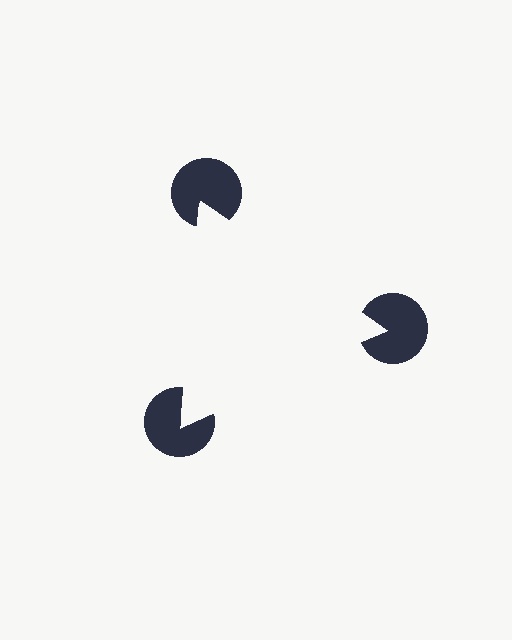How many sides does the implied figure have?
3 sides.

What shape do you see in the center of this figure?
An illusory triangle — its edges are inferred from the aligned wedge cuts in the pac-man discs, not physically drawn.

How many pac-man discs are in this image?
There are 3 — one at each vertex of the illusory triangle.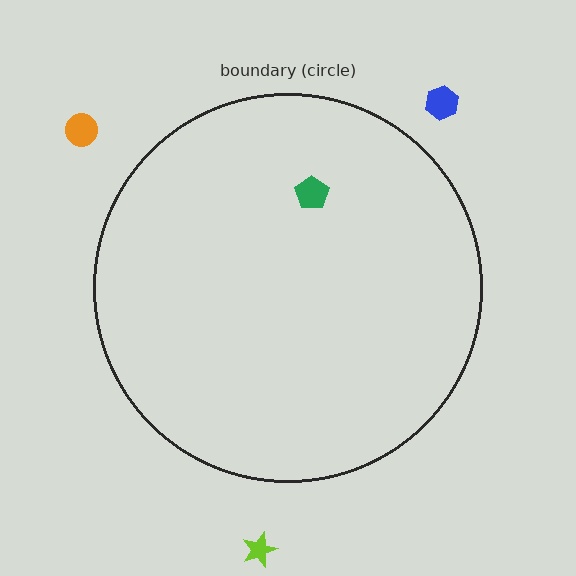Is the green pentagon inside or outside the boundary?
Inside.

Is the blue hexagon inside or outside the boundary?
Outside.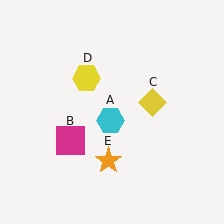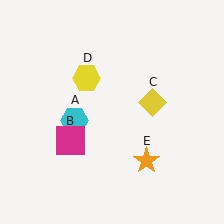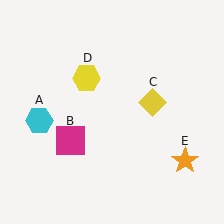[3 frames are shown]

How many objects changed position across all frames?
2 objects changed position: cyan hexagon (object A), orange star (object E).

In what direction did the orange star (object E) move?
The orange star (object E) moved right.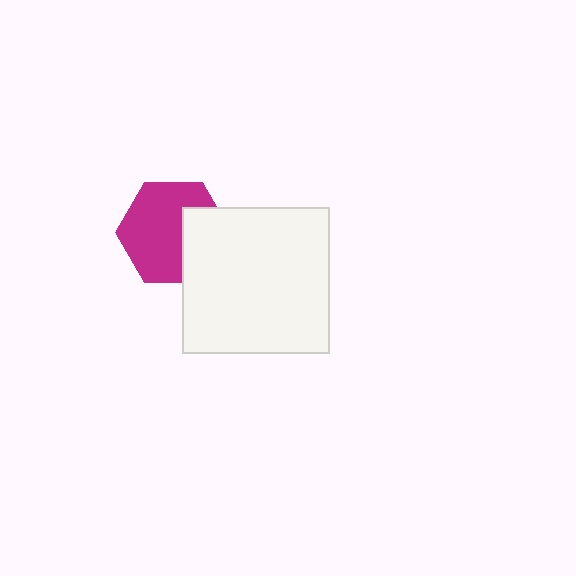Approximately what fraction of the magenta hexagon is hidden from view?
Roughly 33% of the magenta hexagon is hidden behind the white square.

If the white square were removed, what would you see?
You would see the complete magenta hexagon.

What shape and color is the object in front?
The object in front is a white square.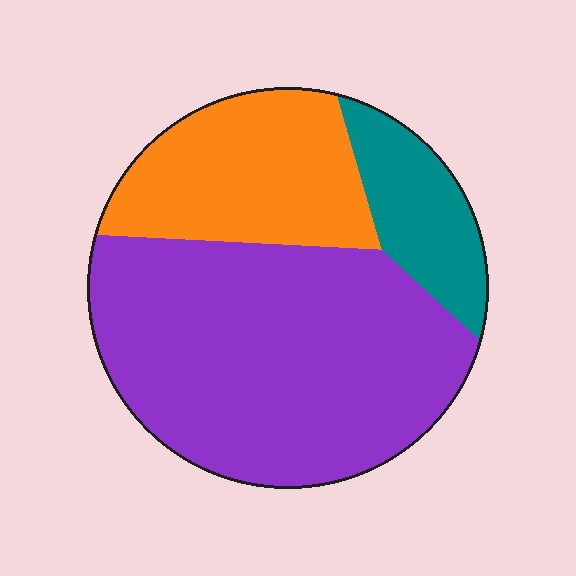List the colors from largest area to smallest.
From largest to smallest: purple, orange, teal.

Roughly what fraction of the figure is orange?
Orange takes up about one quarter (1/4) of the figure.